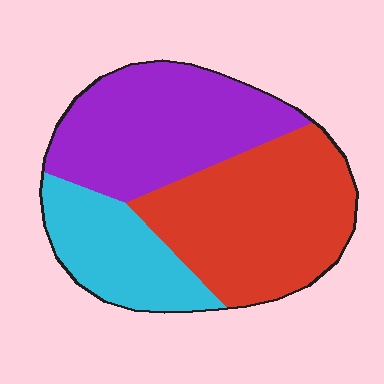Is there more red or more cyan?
Red.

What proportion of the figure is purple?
Purple covers 37% of the figure.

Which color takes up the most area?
Red, at roughly 40%.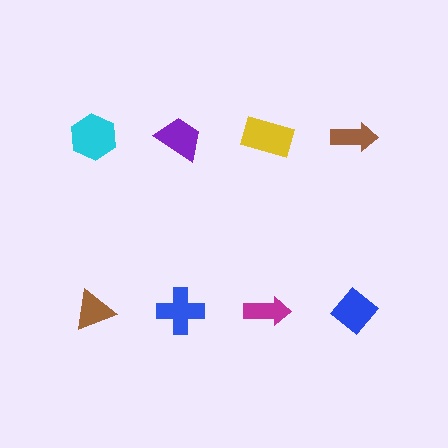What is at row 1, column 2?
A purple trapezoid.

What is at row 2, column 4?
A blue diamond.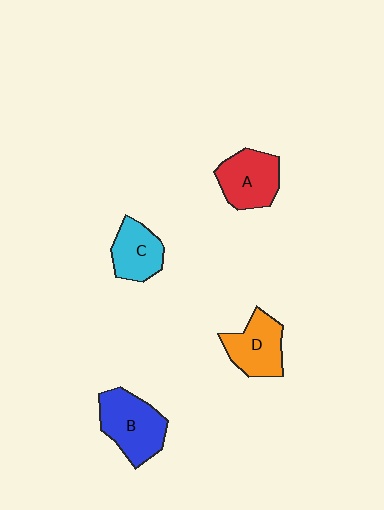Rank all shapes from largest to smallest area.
From largest to smallest: B (blue), A (red), D (orange), C (cyan).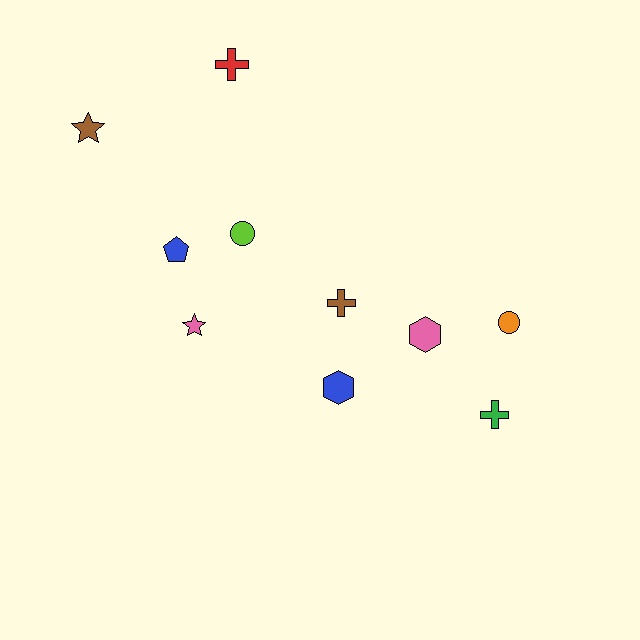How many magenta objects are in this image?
There are no magenta objects.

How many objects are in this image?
There are 10 objects.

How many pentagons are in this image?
There is 1 pentagon.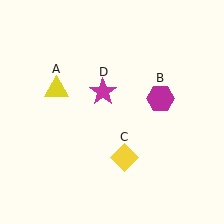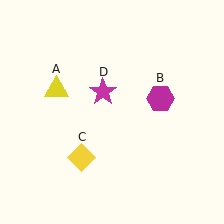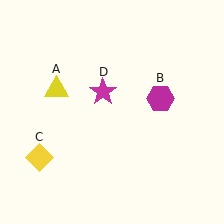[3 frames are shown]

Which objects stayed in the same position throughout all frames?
Yellow triangle (object A) and magenta hexagon (object B) and magenta star (object D) remained stationary.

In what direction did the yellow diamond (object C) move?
The yellow diamond (object C) moved left.